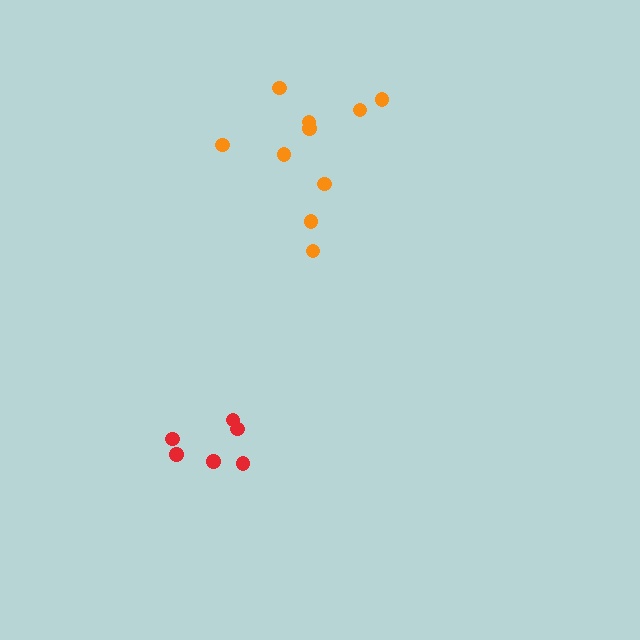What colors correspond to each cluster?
The clusters are colored: orange, red.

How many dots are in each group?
Group 1: 10 dots, Group 2: 6 dots (16 total).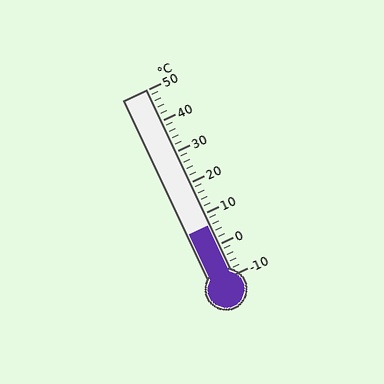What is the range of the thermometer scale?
The thermometer scale ranges from -10°C to 50°C.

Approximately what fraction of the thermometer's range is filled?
The thermometer is filled to approximately 25% of its range.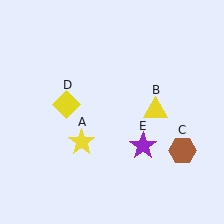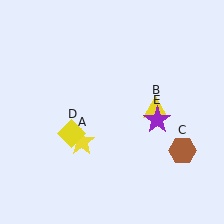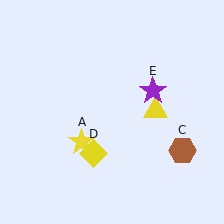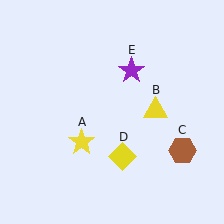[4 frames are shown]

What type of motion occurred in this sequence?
The yellow diamond (object D), purple star (object E) rotated counterclockwise around the center of the scene.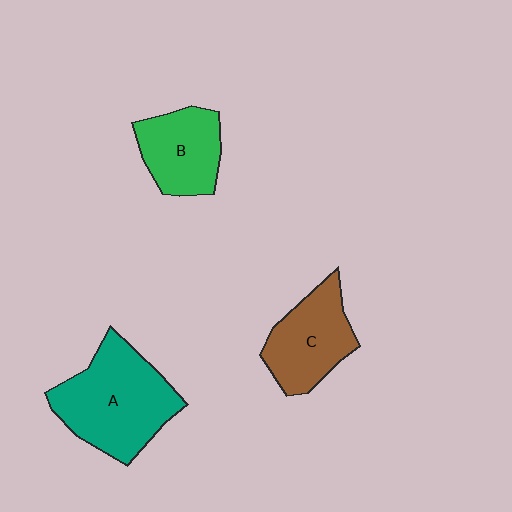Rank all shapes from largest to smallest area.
From largest to smallest: A (teal), C (brown), B (green).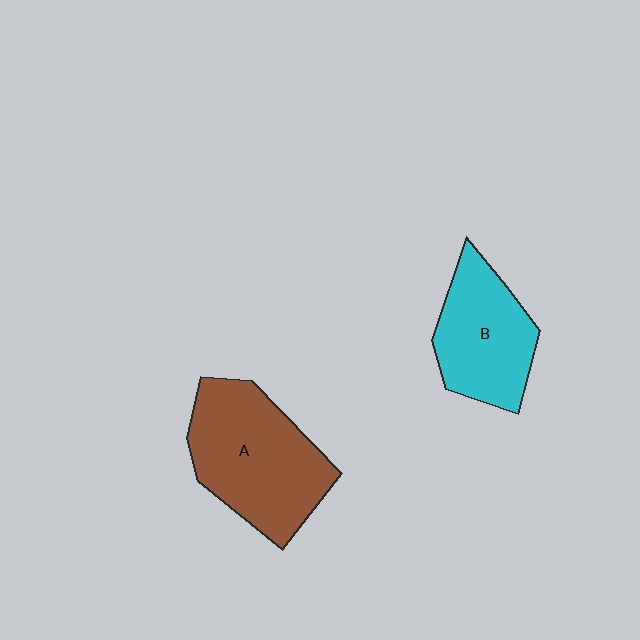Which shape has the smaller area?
Shape B (cyan).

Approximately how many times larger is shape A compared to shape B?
Approximately 1.4 times.